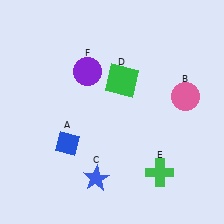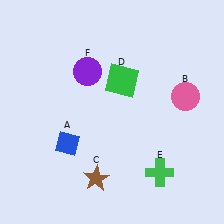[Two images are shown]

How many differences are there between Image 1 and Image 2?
There is 1 difference between the two images.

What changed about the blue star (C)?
In Image 1, C is blue. In Image 2, it changed to brown.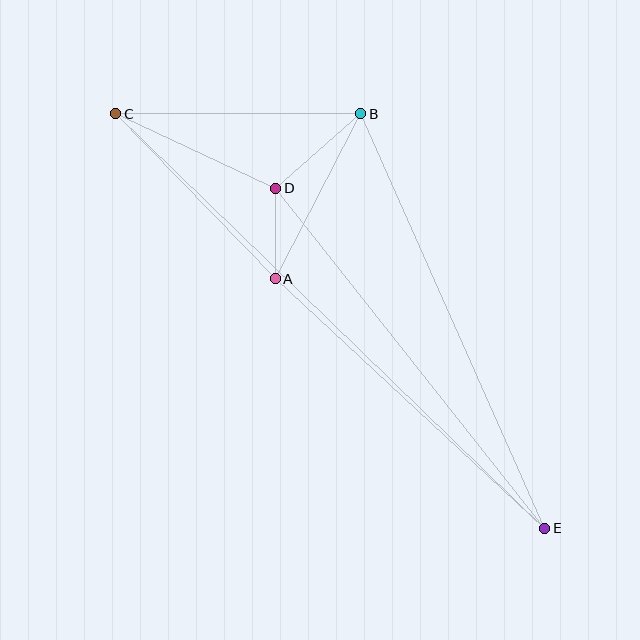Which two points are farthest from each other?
Points C and E are farthest from each other.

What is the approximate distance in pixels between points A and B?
The distance between A and B is approximately 185 pixels.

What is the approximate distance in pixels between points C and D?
The distance between C and D is approximately 177 pixels.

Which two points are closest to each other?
Points A and D are closest to each other.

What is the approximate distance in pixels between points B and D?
The distance between B and D is approximately 113 pixels.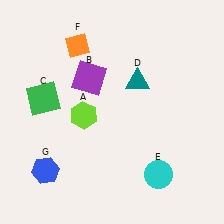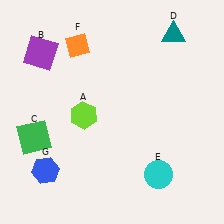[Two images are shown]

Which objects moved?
The objects that moved are: the purple square (B), the green square (C), the teal triangle (D).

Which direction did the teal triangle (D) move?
The teal triangle (D) moved up.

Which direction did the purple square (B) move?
The purple square (B) moved left.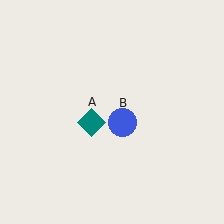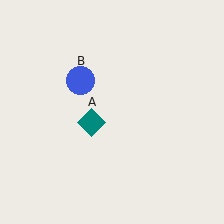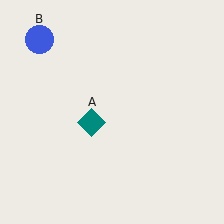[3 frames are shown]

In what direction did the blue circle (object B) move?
The blue circle (object B) moved up and to the left.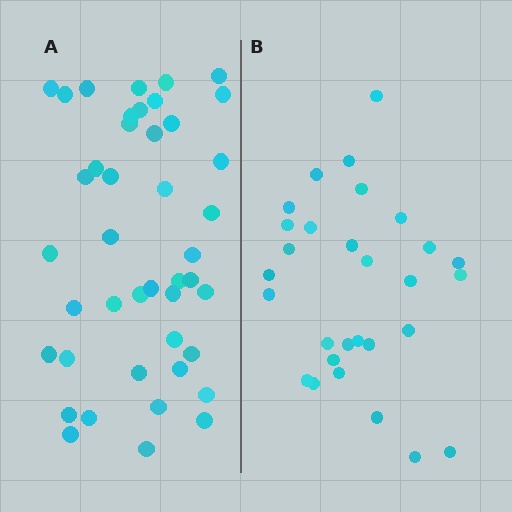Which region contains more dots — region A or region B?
Region A (the left region) has more dots.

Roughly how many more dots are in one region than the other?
Region A has approximately 15 more dots than region B.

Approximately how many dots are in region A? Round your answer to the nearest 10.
About 40 dots. (The exact count is 43, which rounds to 40.)